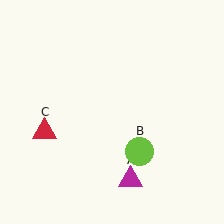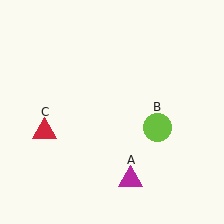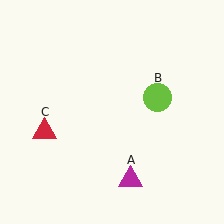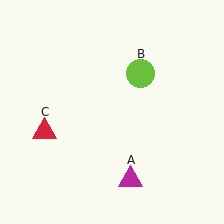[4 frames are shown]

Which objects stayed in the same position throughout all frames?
Magenta triangle (object A) and red triangle (object C) remained stationary.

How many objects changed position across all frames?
1 object changed position: lime circle (object B).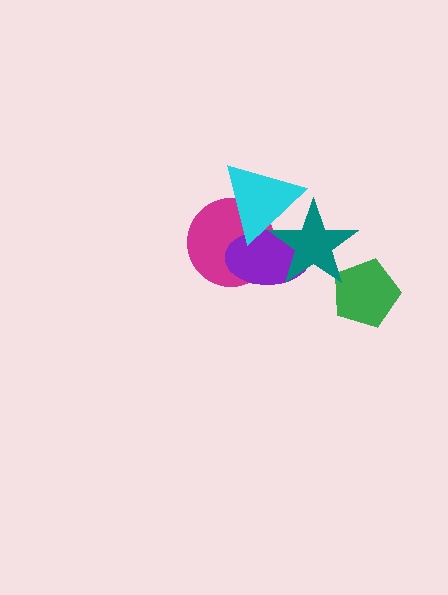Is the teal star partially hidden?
Yes, it is partially covered by another shape.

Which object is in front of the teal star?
The cyan triangle is in front of the teal star.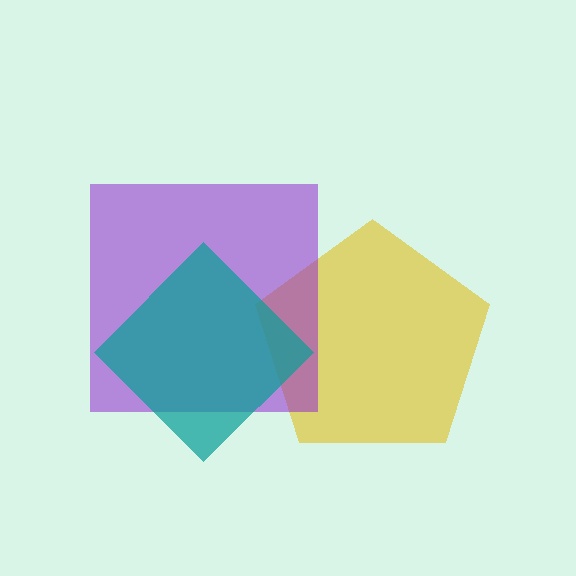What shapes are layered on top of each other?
The layered shapes are: a yellow pentagon, a purple square, a teal diamond.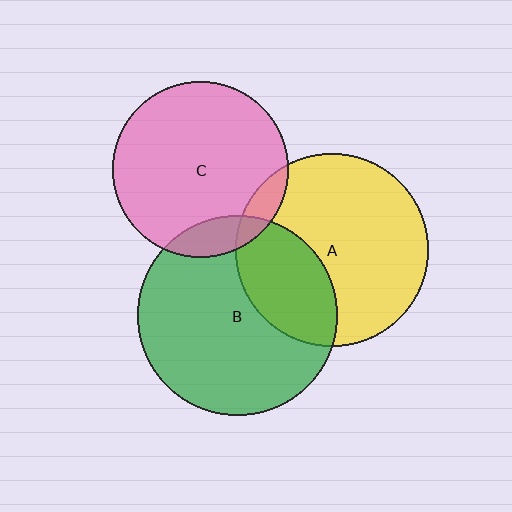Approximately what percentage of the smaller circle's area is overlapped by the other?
Approximately 10%.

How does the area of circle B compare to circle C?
Approximately 1.3 times.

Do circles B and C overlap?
Yes.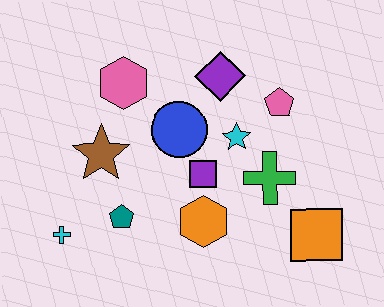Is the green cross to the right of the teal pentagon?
Yes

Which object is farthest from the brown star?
The orange square is farthest from the brown star.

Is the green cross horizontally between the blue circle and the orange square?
Yes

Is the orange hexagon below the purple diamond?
Yes